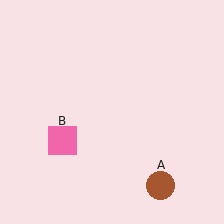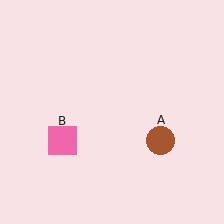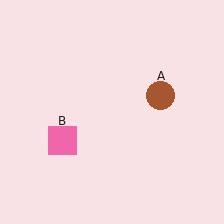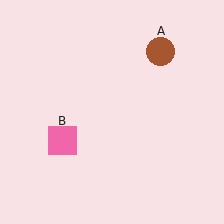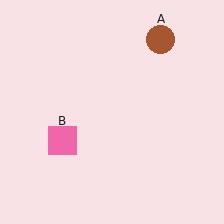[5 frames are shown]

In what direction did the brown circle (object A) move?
The brown circle (object A) moved up.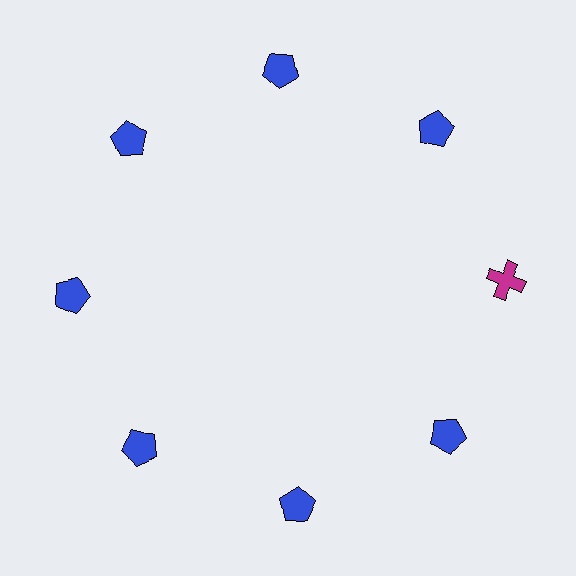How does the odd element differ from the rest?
It differs in both color (magenta instead of blue) and shape (cross instead of pentagon).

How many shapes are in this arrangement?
There are 8 shapes arranged in a ring pattern.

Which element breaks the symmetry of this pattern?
The magenta cross at roughly the 3 o'clock position breaks the symmetry. All other shapes are blue pentagons.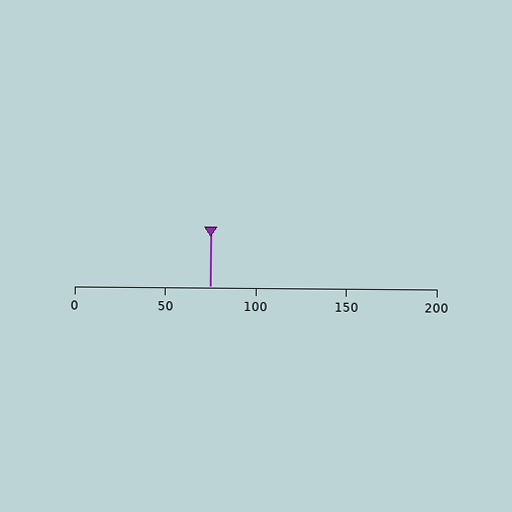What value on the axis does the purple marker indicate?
The marker indicates approximately 75.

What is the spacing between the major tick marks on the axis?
The major ticks are spaced 50 apart.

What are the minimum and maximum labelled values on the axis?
The axis runs from 0 to 200.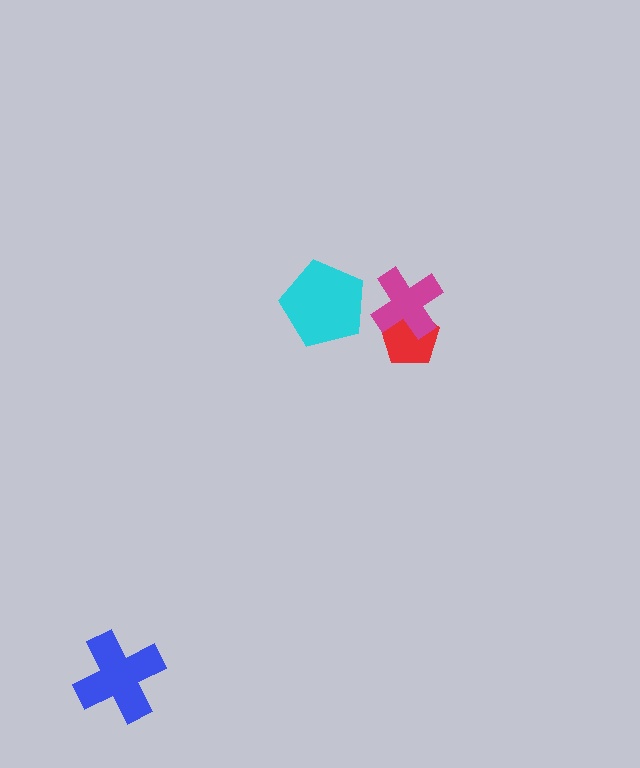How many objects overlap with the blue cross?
0 objects overlap with the blue cross.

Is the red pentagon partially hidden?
Yes, it is partially covered by another shape.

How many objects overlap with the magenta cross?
1 object overlaps with the magenta cross.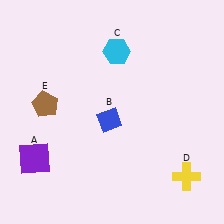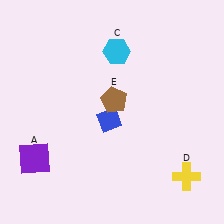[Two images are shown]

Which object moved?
The brown pentagon (E) moved right.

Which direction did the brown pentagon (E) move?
The brown pentagon (E) moved right.